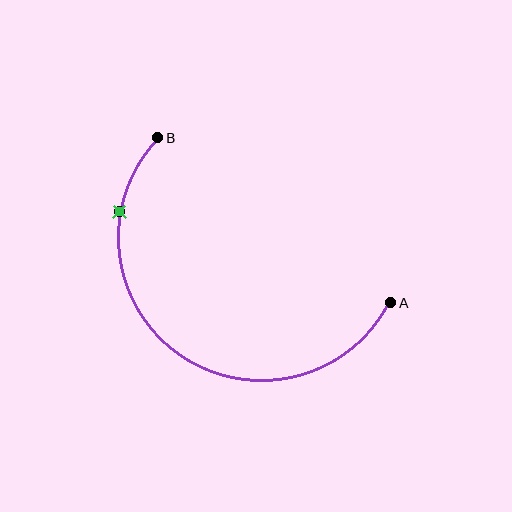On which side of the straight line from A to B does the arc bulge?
The arc bulges below and to the left of the straight line connecting A and B.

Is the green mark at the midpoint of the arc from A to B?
No. The green mark lies on the arc but is closer to endpoint B. The arc midpoint would be at the point on the curve equidistant along the arc from both A and B.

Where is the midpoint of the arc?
The arc midpoint is the point on the curve farthest from the straight line joining A and B. It sits below and to the left of that line.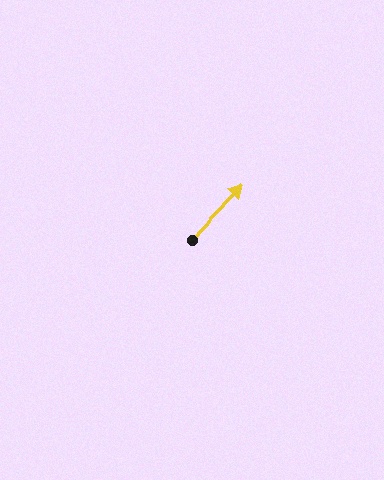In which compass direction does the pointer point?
Northeast.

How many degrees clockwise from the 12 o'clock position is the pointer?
Approximately 43 degrees.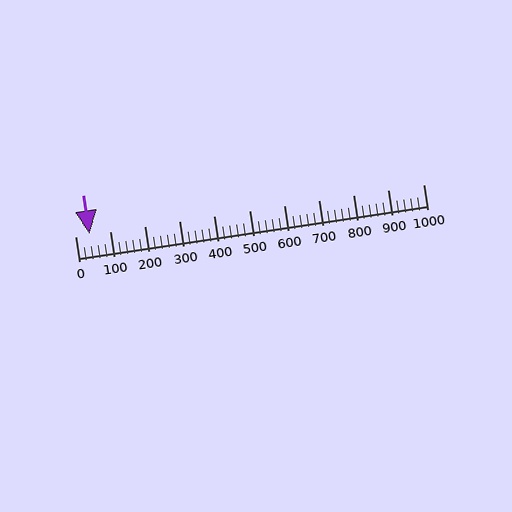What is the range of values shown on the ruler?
The ruler shows values from 0 to 1000.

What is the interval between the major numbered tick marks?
The major tick marks are spaced 100 units apart.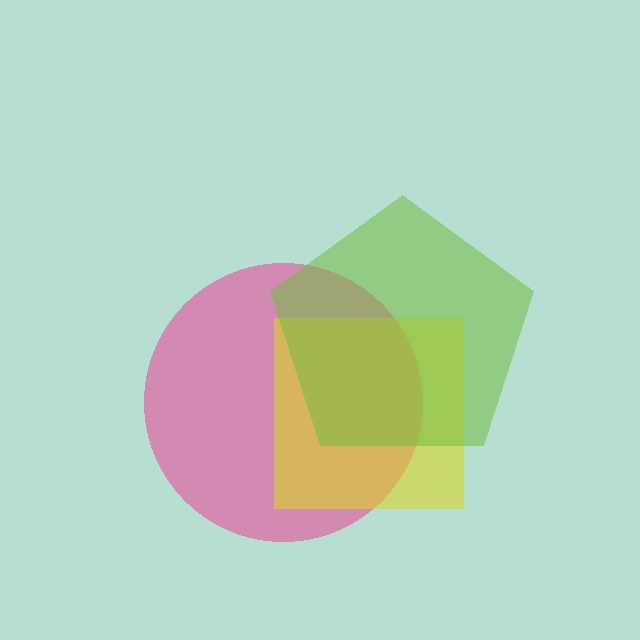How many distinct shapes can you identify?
There are 3 distinct shapes: a pink circle, a yellow square, a lime pentagon.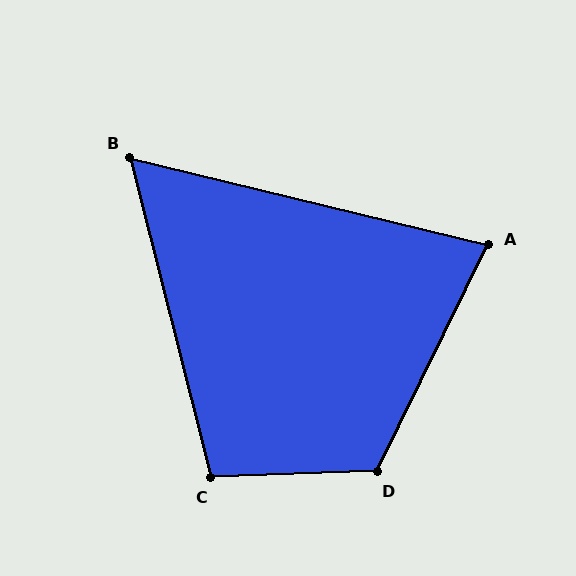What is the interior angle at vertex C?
Approximately 102 degrees (obtuse).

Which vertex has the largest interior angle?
D, at approximately 118 degrees.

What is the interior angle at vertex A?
Approximately 78 degrees (acute).